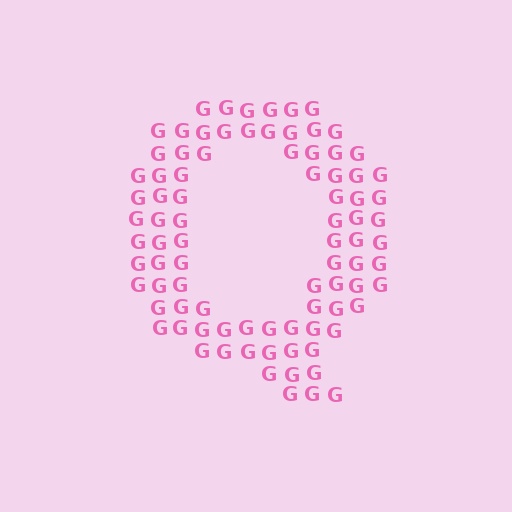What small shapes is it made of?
It is made of small letter G's.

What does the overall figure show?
The overall figure shows the letter Q.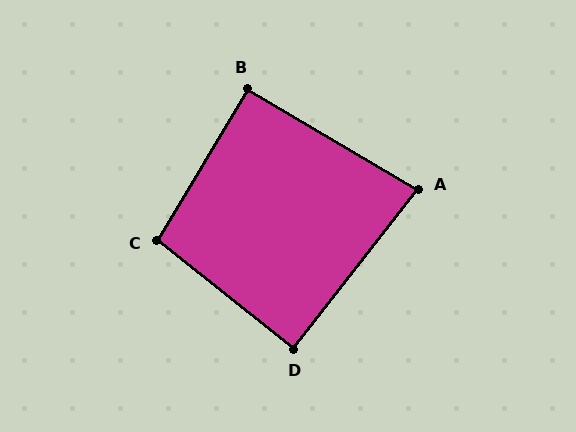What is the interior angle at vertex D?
Approximately 89 degrees (approximately right).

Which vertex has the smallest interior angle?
A, at approximately 82 degrees.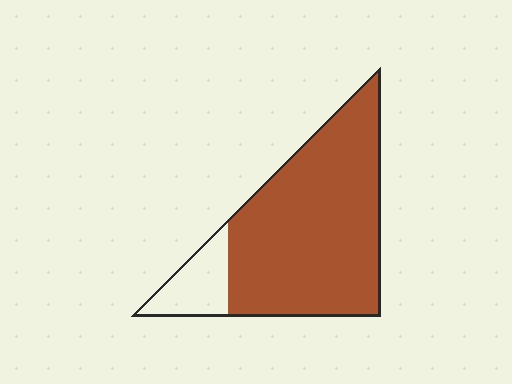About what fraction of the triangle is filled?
About five sixths (5/6).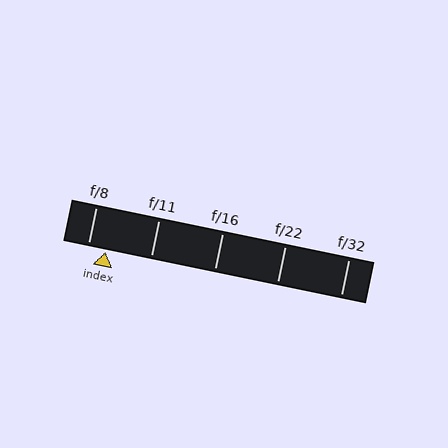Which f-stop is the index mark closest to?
The index mark is closest to f/8.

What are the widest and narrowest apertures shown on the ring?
The widest aperture shown is f/8 and the narrowest is f/32.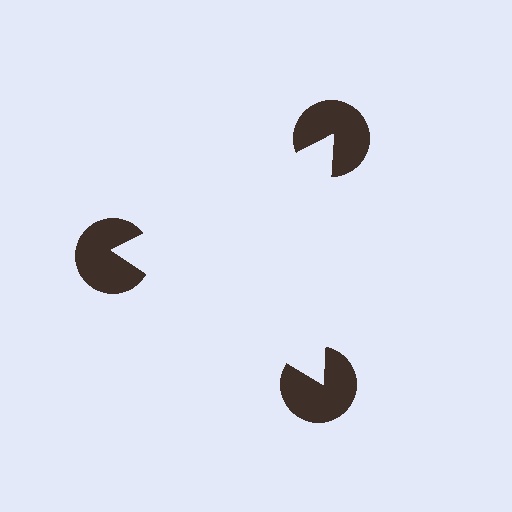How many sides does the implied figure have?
3 sides.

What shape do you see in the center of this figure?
An illusory triangle — its edges are inferred from the aligned wedge cuts in the pac-man discs, not physically drawn.